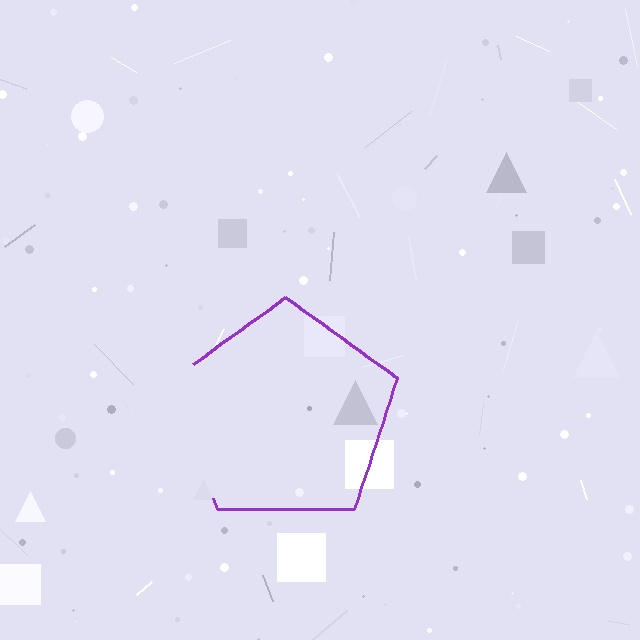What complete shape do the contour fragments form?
The contour fragments form a pentagon.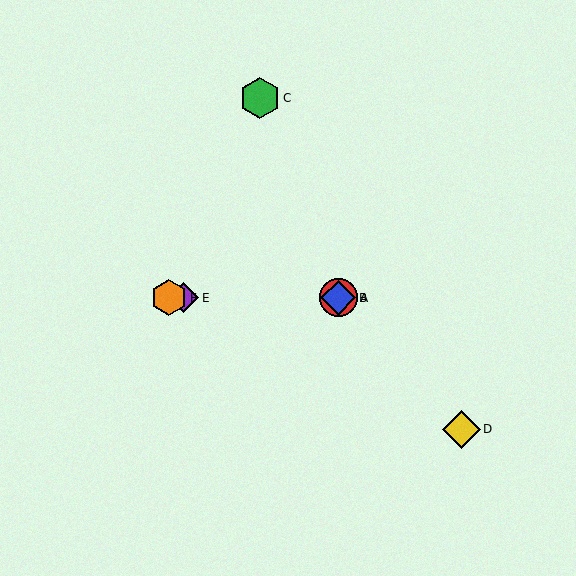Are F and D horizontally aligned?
No, F is at y≈298 and D is at y≈429.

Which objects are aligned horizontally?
Objects A, B, E, F are aligned horizontally.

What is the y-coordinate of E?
Object E is at y≈298.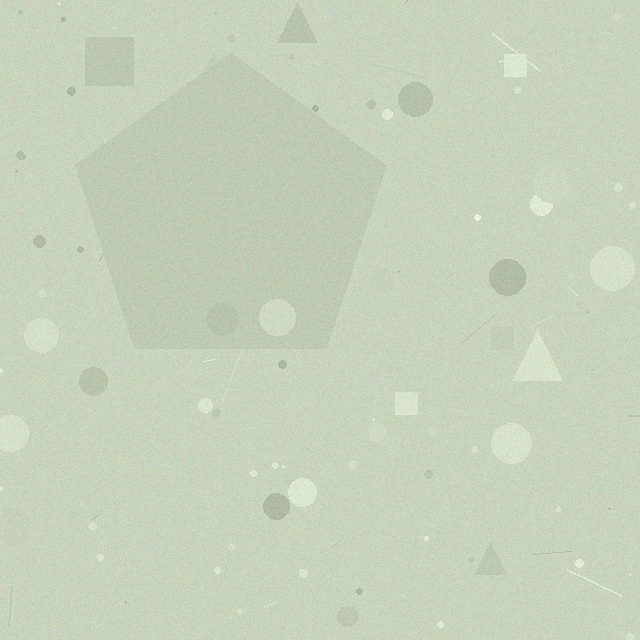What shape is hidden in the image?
A pentagon is hidden in the image.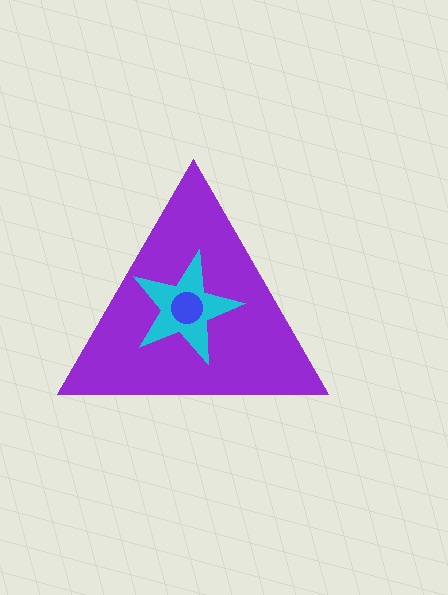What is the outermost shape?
The purple triangle.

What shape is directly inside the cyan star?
The blue circle.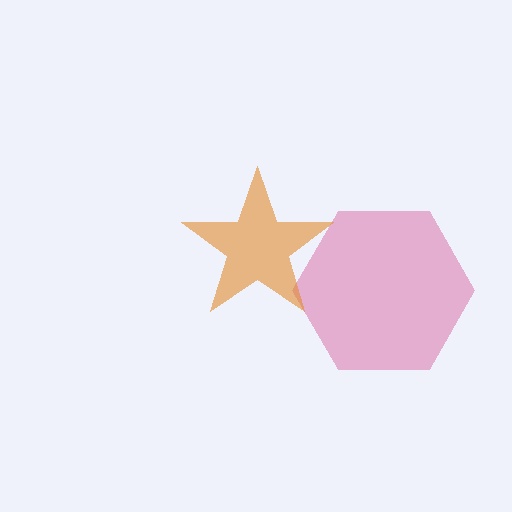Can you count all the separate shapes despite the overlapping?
Yes, there are 2 separate shapes.